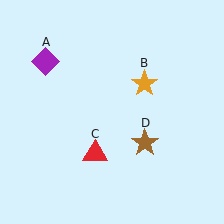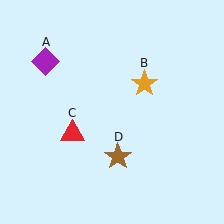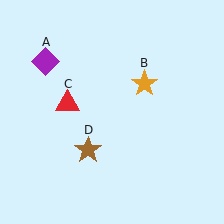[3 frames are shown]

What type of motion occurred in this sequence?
The red triangle (object C), brown star (object D) rotated clockwise around the center of the scene.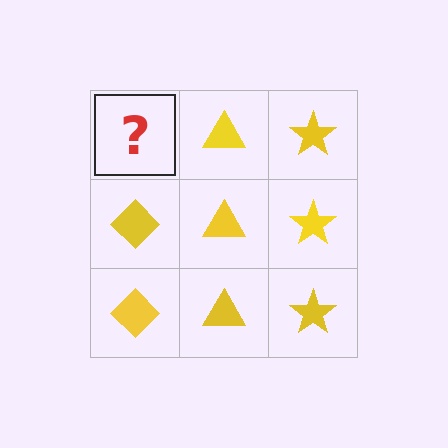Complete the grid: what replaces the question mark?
The question mark should be replaced with a yellow diamond.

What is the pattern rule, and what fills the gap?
The rule is that each column has a consistent shape. The gap should be filled with a yellow diamond.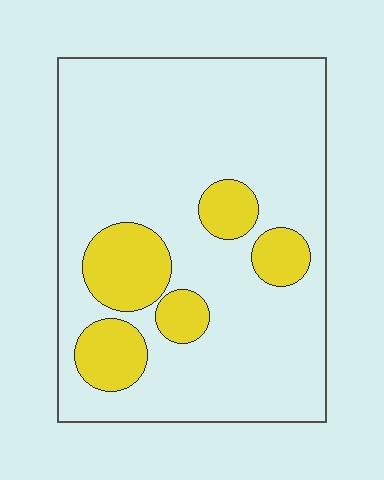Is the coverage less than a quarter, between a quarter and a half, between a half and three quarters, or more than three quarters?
Less than a quarter.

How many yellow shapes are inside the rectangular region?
5.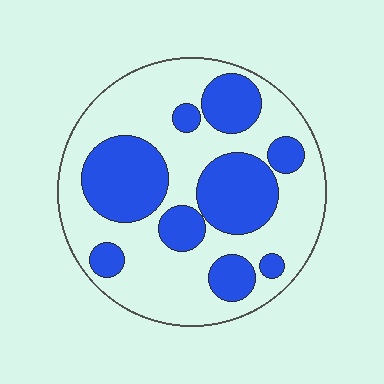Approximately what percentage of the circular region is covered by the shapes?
Approximately 35%.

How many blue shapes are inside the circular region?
9.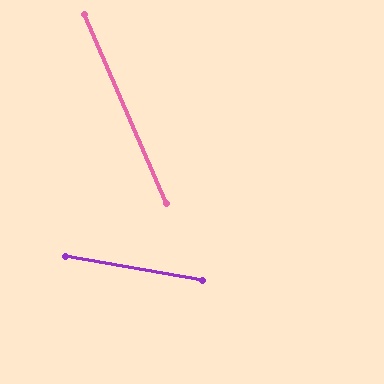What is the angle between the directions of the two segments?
Approximately 57 degrees.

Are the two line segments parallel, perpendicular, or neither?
Neither parallel nor perpendicular — they differ by about 57°.